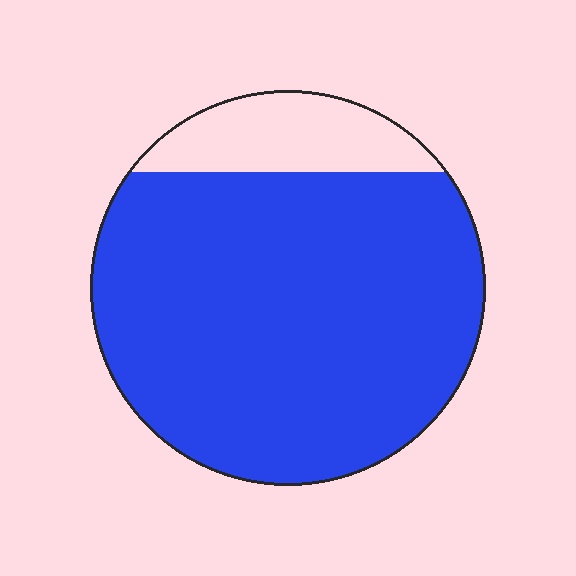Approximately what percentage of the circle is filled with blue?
Approximately 85%.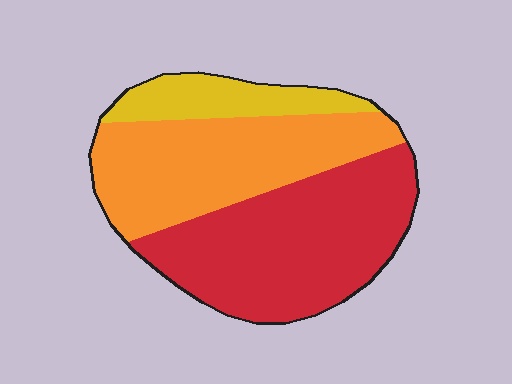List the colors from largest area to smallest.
From largest to smallest: red, orange, yellow.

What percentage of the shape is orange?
Orange takes up about three eighths (3/8) of the shape.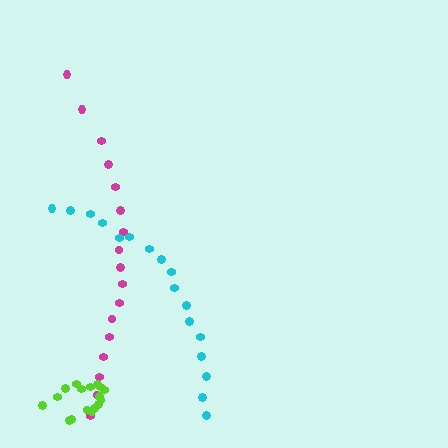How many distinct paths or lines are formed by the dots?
There are 3 distinct paths.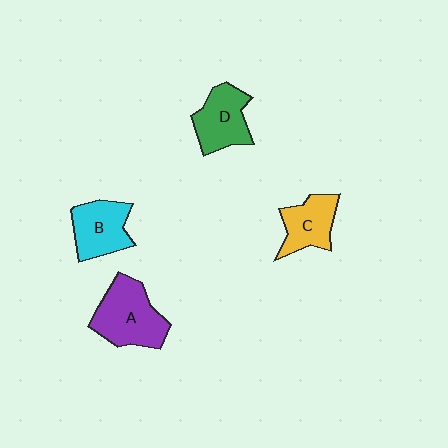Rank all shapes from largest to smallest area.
From largest to smallest: A (purple), D (green), B (cyan), C (yellow).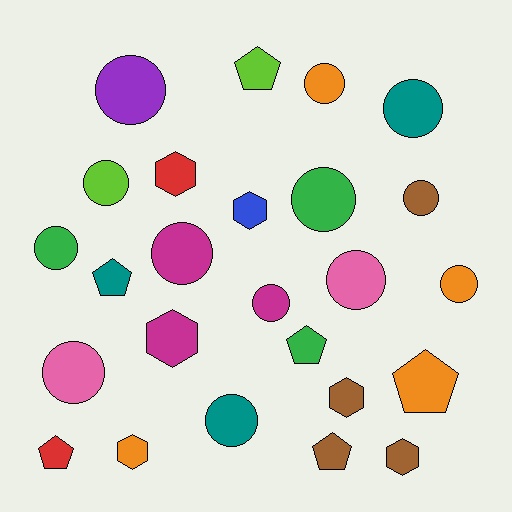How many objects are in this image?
There are 25 objects.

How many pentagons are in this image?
There are 6 pentagons.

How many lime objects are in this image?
There are 2 lime objects.